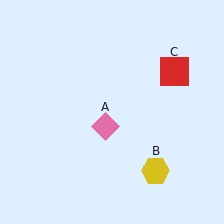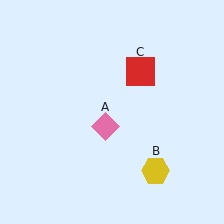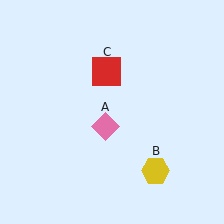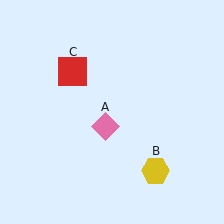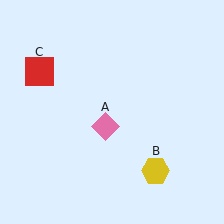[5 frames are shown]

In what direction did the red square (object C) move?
The red square (object C) moved left.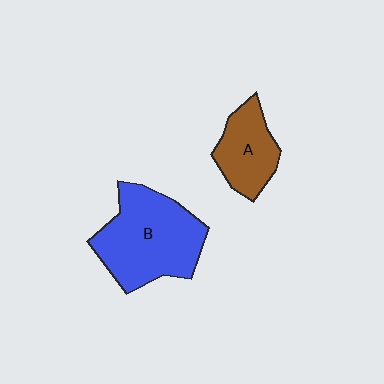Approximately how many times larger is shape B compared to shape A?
Approximately 1.9 times.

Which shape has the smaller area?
Shape A (brown).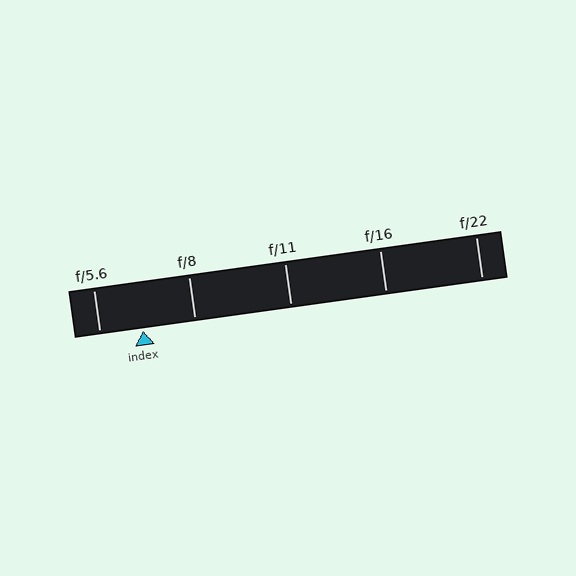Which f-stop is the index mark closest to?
The index mark is closest to f/5.6.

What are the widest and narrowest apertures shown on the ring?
The widest aperture shown is f/5.6 and the narrowest is f/22.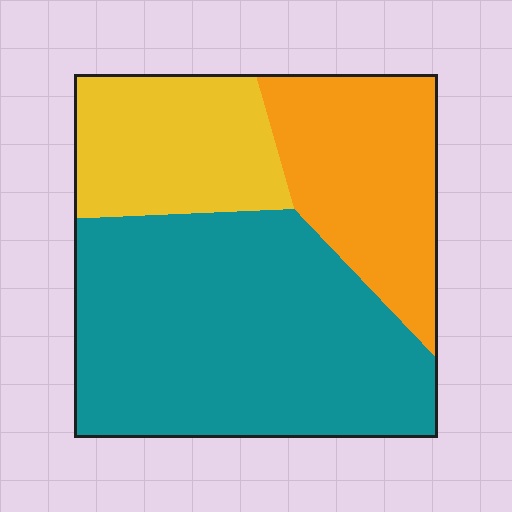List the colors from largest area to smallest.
From largest to smallest: teal, orange, yellow.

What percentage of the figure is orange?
Orange takes up about one quarter (1/4) of the figure.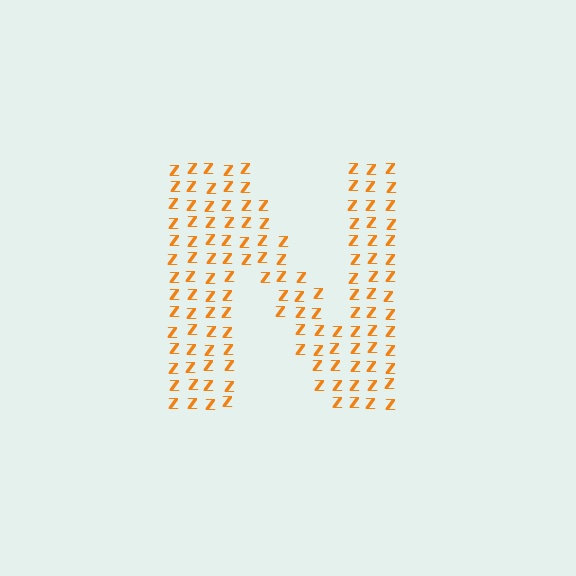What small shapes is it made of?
It is made of small letter Z's.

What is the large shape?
The large shape is the letter N.